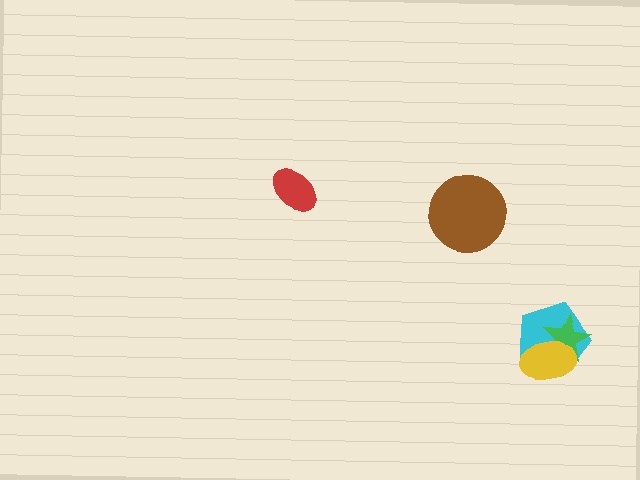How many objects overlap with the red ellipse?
0 objects overlap with the red ellipse.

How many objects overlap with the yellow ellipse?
2 objects overlap with the yellow ellipse.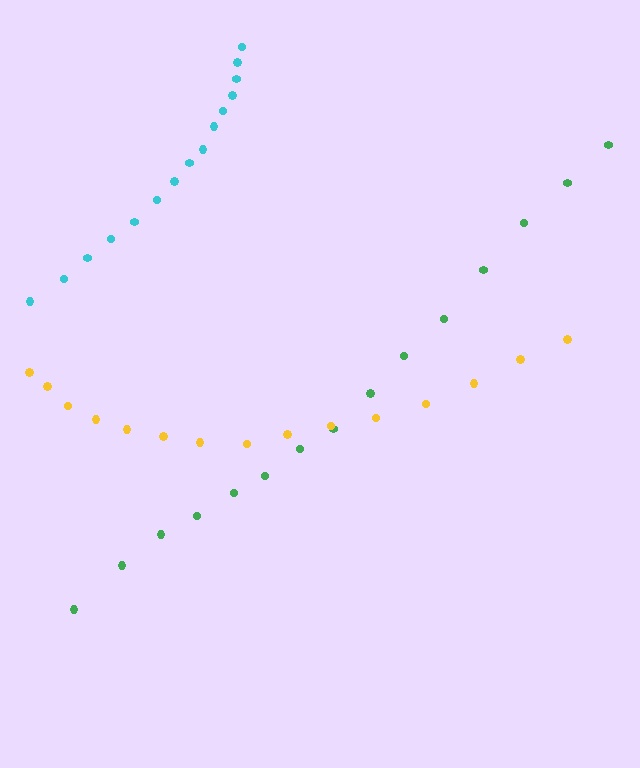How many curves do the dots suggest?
There are 3 distinct paths.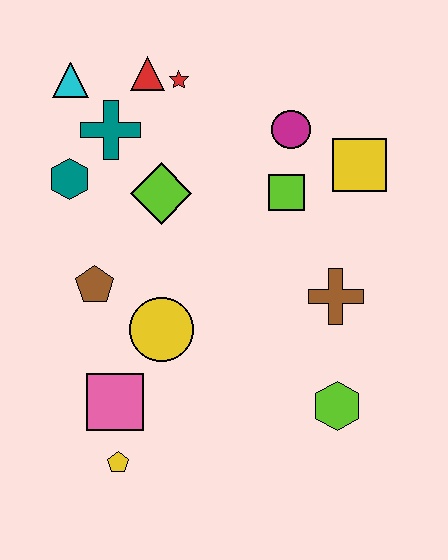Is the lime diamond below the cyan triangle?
Yes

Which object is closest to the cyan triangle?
The teal cross is closest to the cyan triangle.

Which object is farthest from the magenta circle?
The yellow pentagon is farthest from the magenta circle.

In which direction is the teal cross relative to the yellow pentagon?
The teal cross is above the yellow pentagon.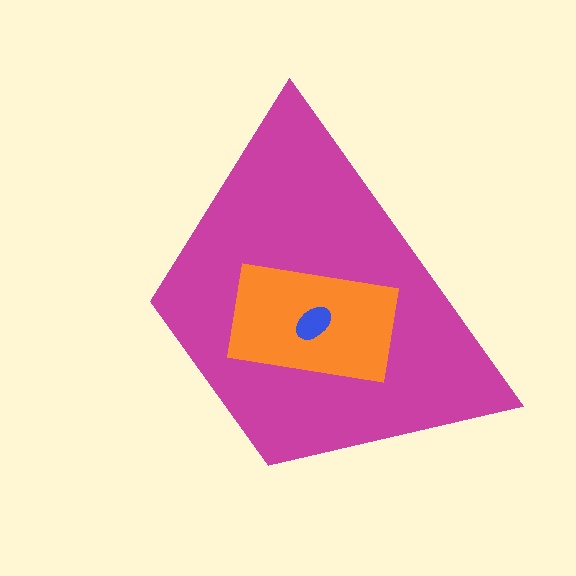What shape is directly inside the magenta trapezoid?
The orange rectangle.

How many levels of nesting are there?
3.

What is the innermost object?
The blue ellipse.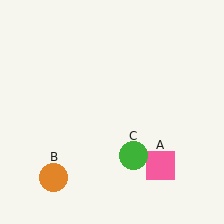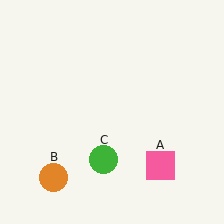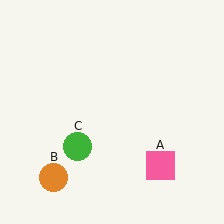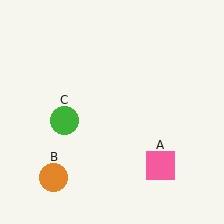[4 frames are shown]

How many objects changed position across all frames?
1 object changed position: green circle (object C).